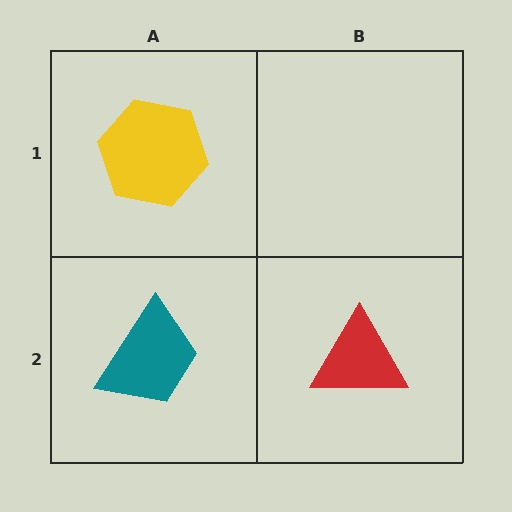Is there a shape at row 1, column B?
No, that cell is empty.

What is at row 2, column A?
A teal trapezoid.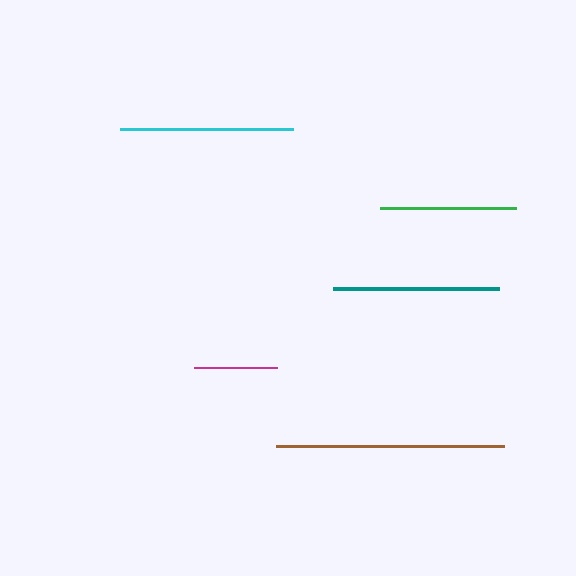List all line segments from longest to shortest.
From longest to shortest: brown, cyan, teal, green, magenta.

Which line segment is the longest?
The brown line is the longest at approximately 228 pixels.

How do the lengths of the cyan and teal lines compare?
The cyan and teal lines are approximately the same length.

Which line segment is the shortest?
The magenta line is the shortest at approximately 83 pixels.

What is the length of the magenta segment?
The magenta segment is approximately 83 pixels long.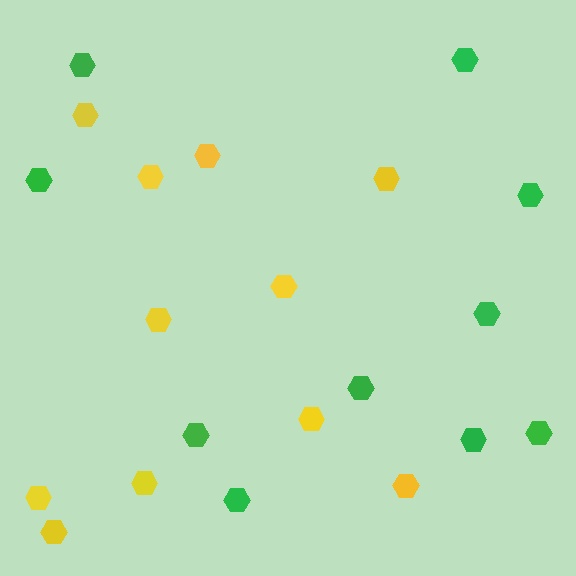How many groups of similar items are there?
There are 2 groups: one group of green hexagons (10) and one group of yellow hexagons (11).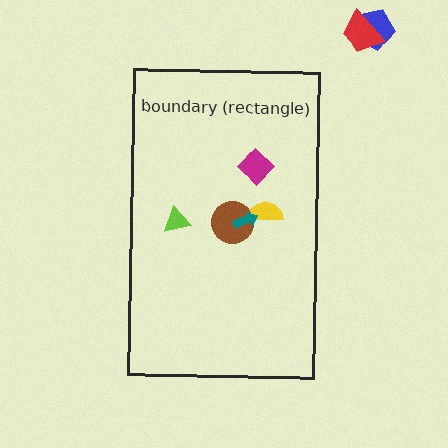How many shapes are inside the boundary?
5 inside, 2 outside.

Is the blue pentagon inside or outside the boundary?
Outside.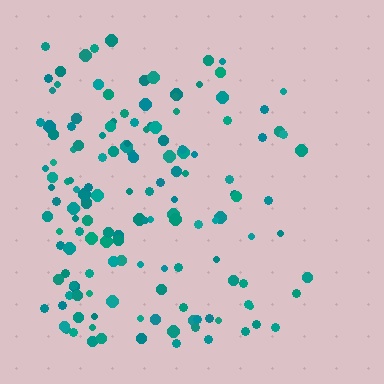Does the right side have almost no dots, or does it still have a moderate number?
Still a moderate number, just noticeably fewer than the left.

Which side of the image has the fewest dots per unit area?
The right.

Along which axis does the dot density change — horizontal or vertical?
Horizontal.